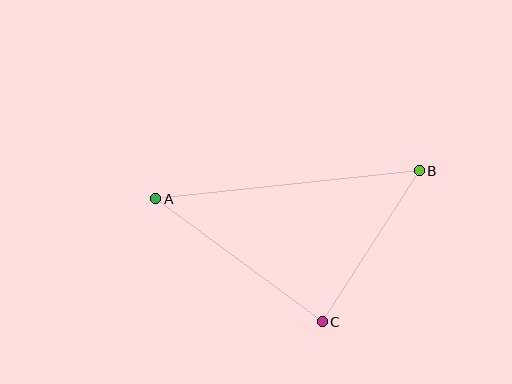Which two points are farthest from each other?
Points A and B are farthest from each other.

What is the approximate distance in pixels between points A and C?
The distance between A and C is approximately 207 pixels.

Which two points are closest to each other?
Points B and C are closest to each other.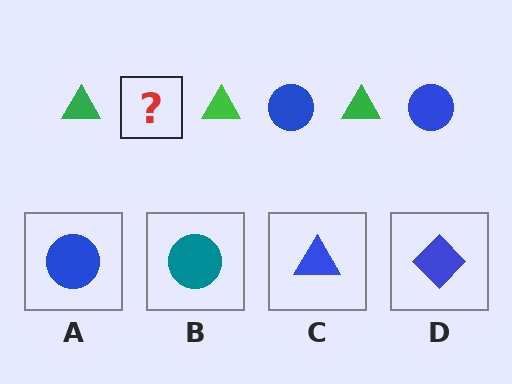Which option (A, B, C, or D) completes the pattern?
A.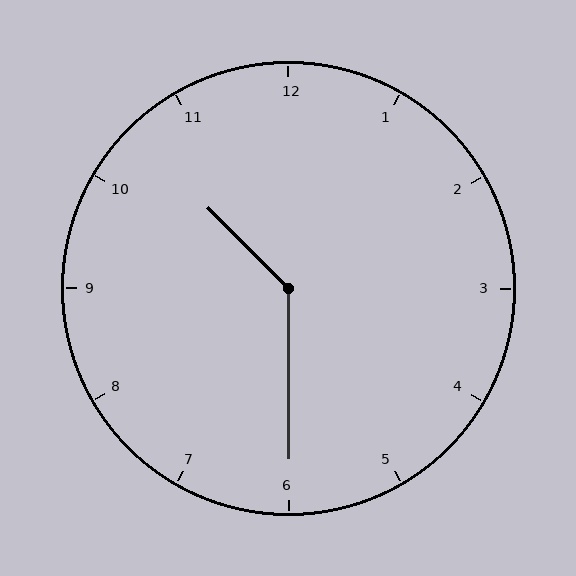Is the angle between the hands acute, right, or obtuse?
It is obtuse.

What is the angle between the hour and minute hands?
Approximately 135 degrees.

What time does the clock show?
10:30.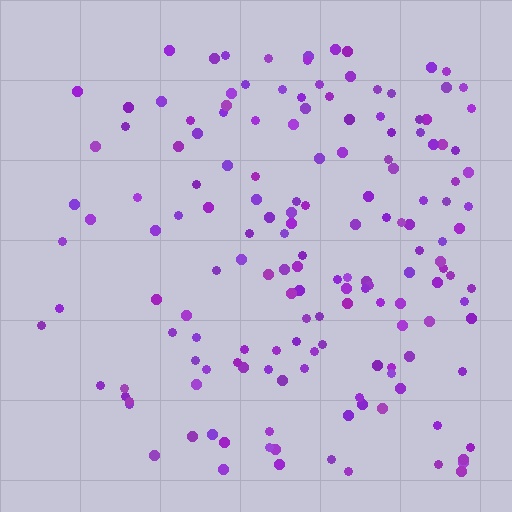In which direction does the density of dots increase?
From left to right, with the right side densest.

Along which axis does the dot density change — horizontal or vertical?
Horizontal.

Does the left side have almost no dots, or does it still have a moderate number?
Still a moderate number, just noticeably fewer than the right.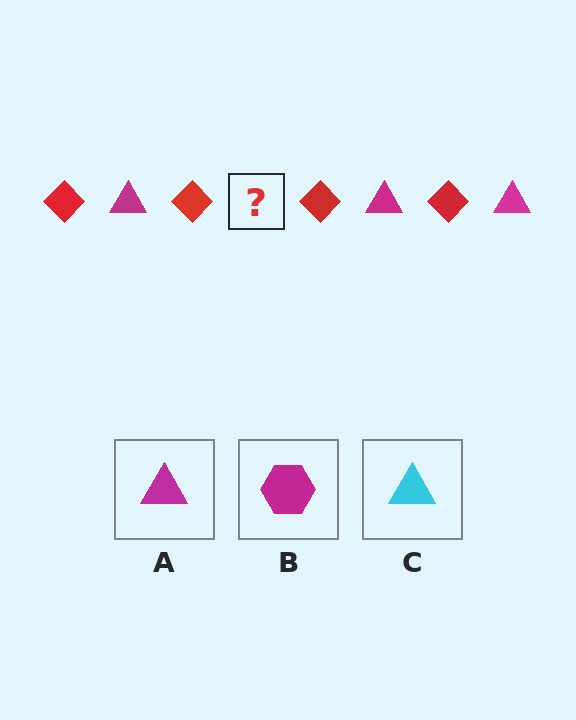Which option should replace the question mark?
Option A.